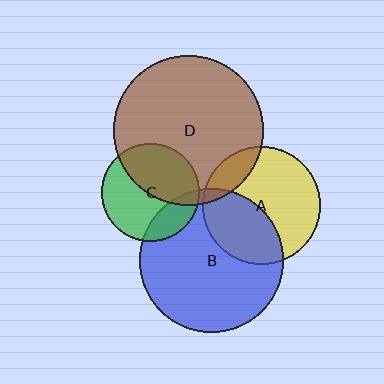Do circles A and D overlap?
Yes.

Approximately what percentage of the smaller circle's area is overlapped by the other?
Approximately 15%.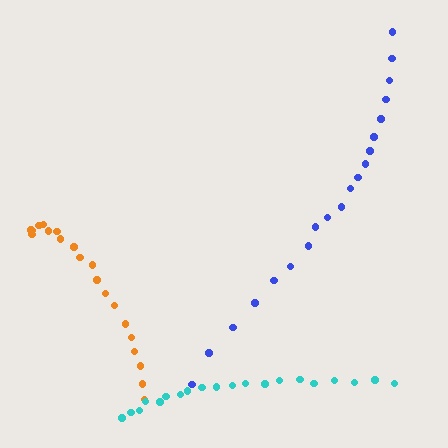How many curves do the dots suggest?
There are 3 distinct paths.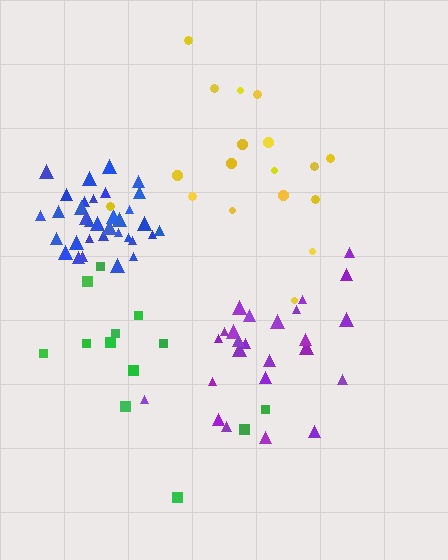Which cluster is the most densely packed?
Blue.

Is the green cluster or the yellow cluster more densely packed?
Yellow.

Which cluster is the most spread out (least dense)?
Green.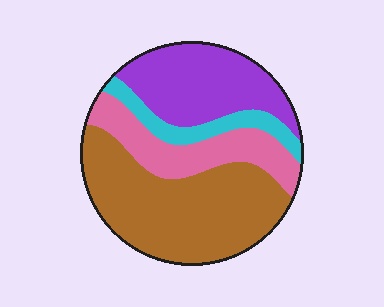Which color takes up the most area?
Brown, at roughly 45%.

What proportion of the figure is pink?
Pink takes up less than a quarter of the figure.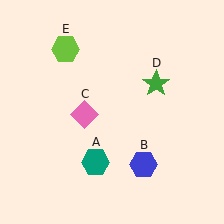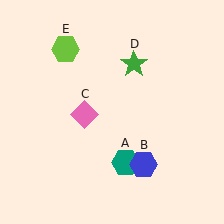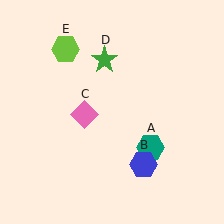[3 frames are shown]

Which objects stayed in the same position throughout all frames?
Blue hexagon (object B) and pink diamond (object C) and lime hexagon (object E) remained stationary.